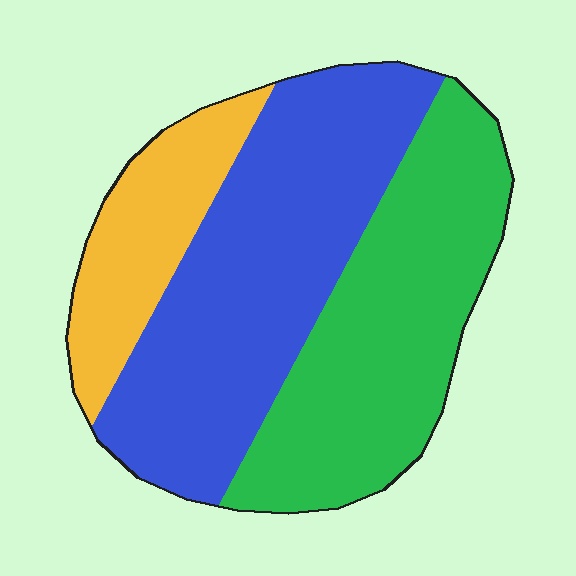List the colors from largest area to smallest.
From largest to smallest: blue, green, yellow.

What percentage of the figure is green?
Green takes up between a third and a half of the figure.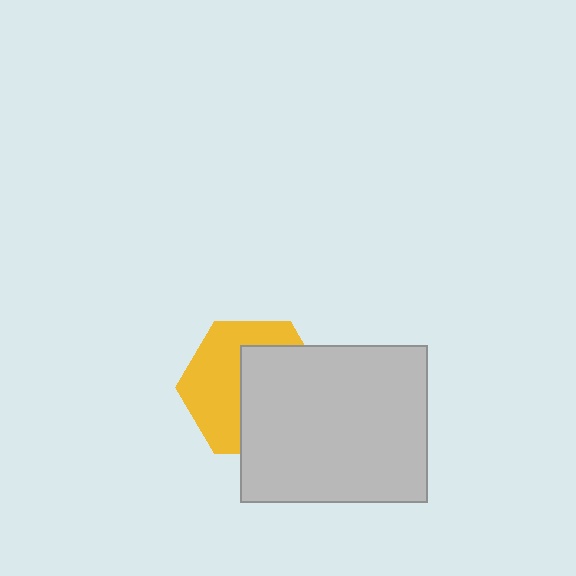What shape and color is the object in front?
The object in front is a light gray rectangle.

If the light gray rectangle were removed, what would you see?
You would see the complete yellow hexagon.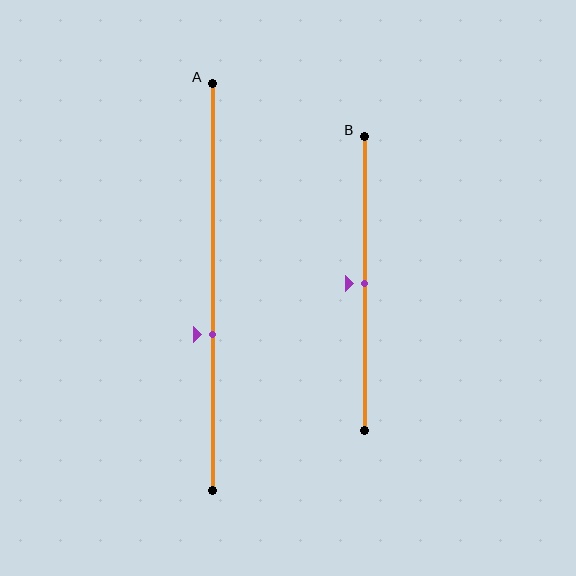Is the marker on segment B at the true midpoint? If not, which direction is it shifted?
Yes, the marker on segment B is at the true midpoint.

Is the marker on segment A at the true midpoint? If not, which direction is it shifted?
No, the marker on segment A is shifted downward by about 12% of the segment length.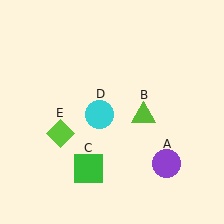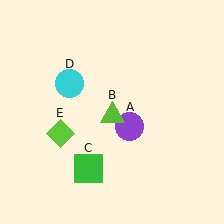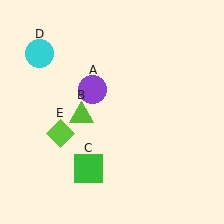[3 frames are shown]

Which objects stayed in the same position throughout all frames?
Green square (object C) and lime diamond (object E) remained stationary.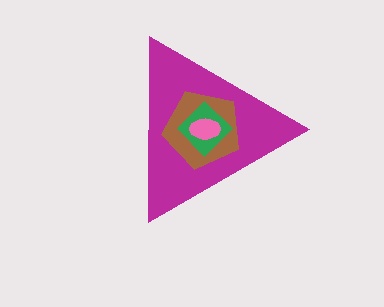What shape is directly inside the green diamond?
The pink ellipse.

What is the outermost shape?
The magenta triangle.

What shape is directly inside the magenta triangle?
The brown pentagon.